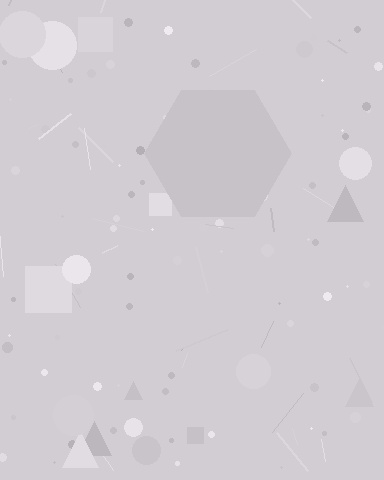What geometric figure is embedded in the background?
A hexagon is embedded in the background.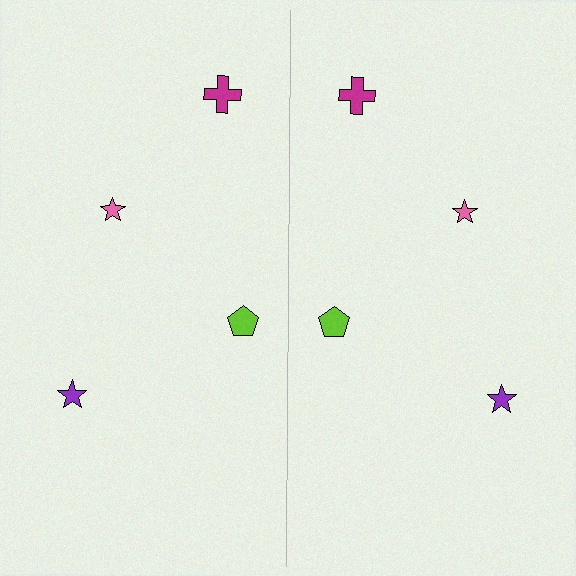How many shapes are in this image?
There are 8 shapes in this image.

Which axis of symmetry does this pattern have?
The pattern has a vertical axis of symmetry running through the center of the image.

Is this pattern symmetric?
Yes, this pattern has bilateral (reflection) symmetry.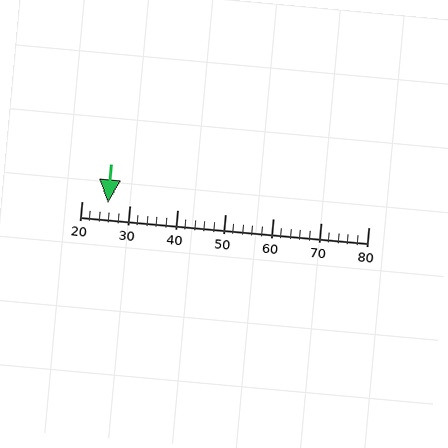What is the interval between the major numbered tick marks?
The major tick marks are spaced 10 units apart.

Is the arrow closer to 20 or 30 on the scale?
The arrow is closer to 30.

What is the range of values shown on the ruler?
The ruler shows values from 20 to 80.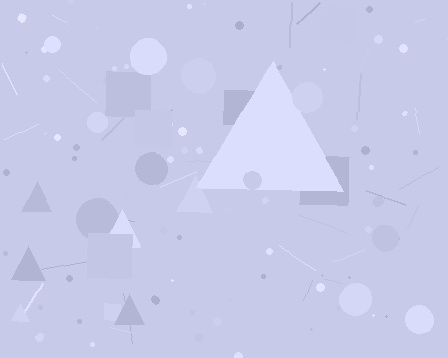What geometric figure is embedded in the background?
A triangle is embedded in the background.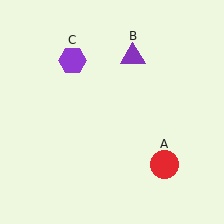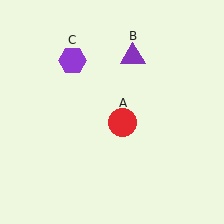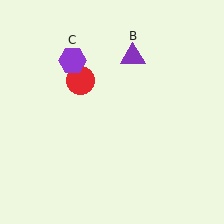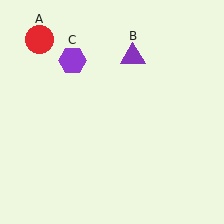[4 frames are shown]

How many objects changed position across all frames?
1 object changed position: red circle (object A).